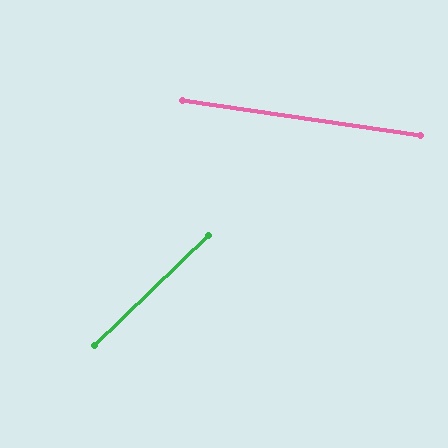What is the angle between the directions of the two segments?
Approximately 52 degrees.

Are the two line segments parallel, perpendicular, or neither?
Neither parallel nor perpendicular — they differ by about 52°.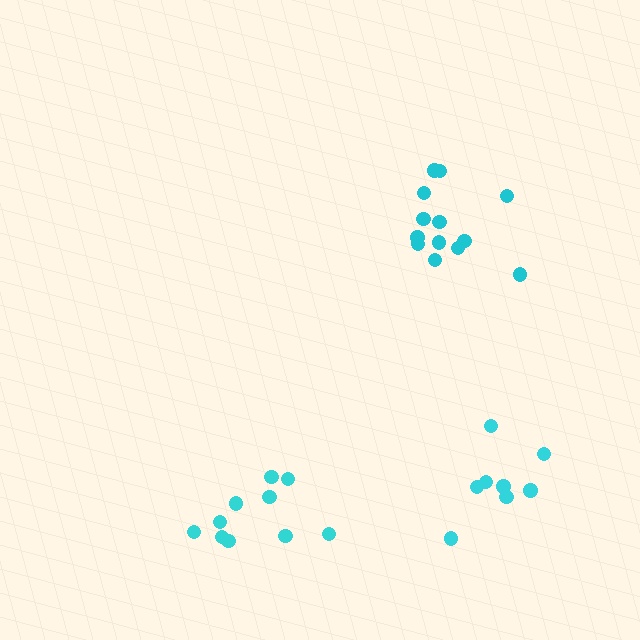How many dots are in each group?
Group 1: 14 dots, Group 2: 10 dots, Group 3: 8 dots (32 total).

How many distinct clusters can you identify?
There are 3 distinct clusters.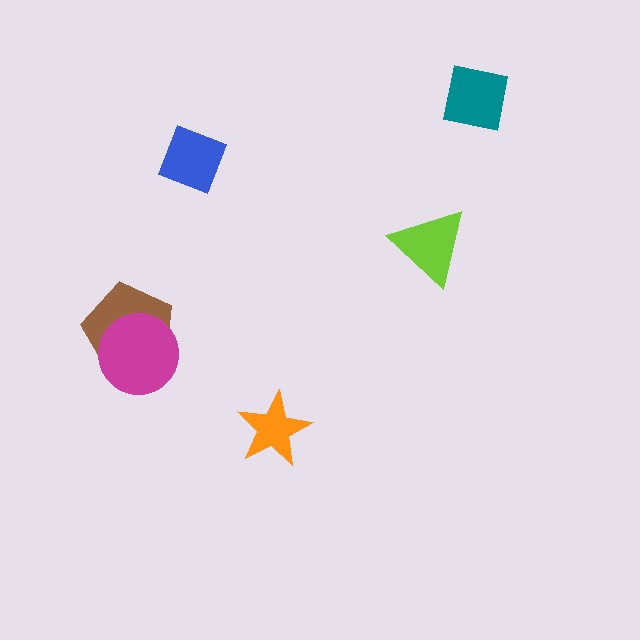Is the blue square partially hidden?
No, no other shape covers it.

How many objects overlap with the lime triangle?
0 objects overlap with the lime triangle.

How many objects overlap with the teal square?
0 objects overlap with the teal square.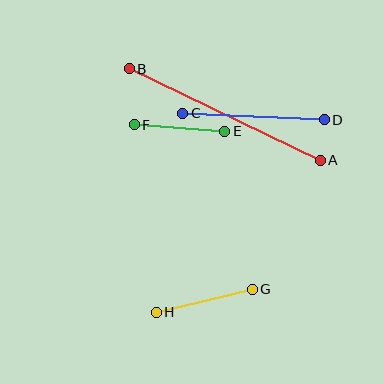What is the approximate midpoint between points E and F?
The midpoint is at approximately (180, 128) pixels.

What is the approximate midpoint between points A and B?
The midpoint is at approximately (225, 114) pixels.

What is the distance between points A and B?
The distance is approximately 212 pixels.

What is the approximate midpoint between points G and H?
The midpoint is at approximately (204, 301) pixels.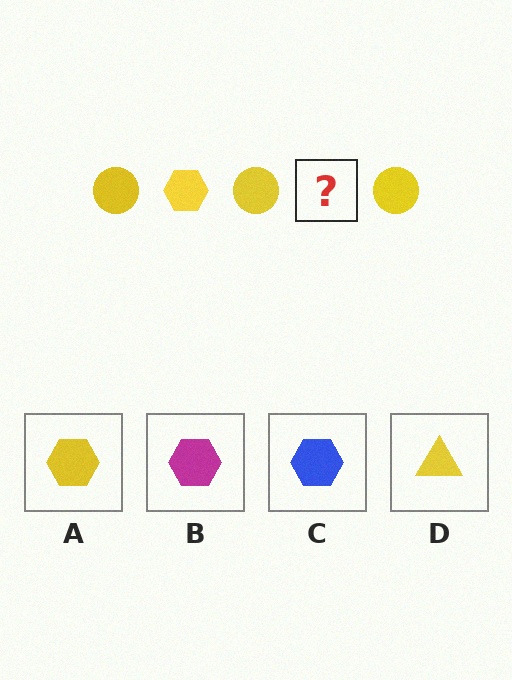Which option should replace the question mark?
Option A.